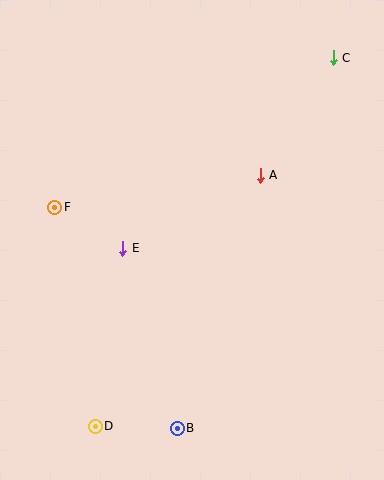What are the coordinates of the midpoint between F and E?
The midpoint between F and E is at (89, 228).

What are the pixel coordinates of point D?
Point D is at (95, 426).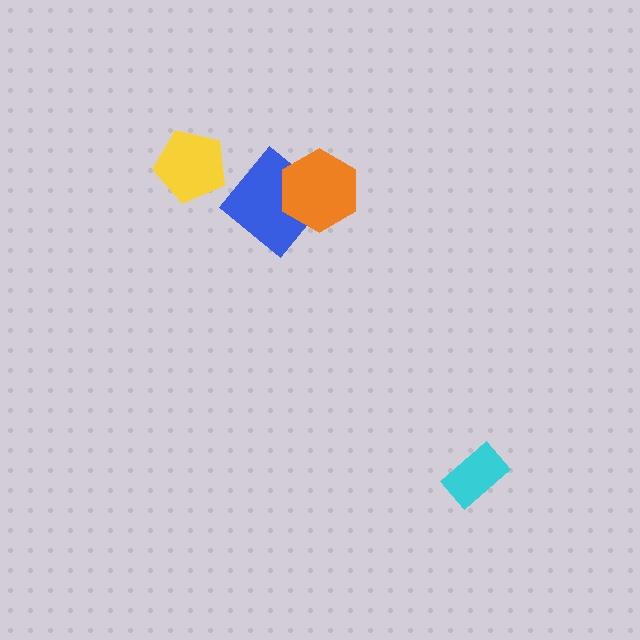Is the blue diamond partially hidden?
Yes, it is partially covered by another shape.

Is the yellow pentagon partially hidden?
No, no other shape covers it.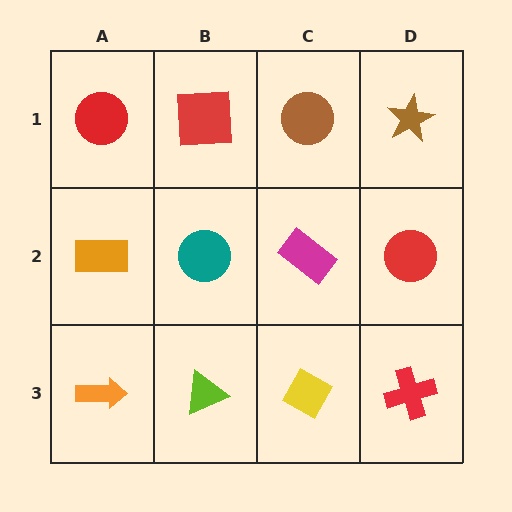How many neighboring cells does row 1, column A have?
2.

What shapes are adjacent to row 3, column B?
A teal circle (row 2, column B), an orange arrow (row 3, column A), a yellow diamond (row 3, column C).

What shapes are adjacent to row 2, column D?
A brown star (row 1, column D), a red cross (row 3, column D), a magenta rectangle (row 2, column C).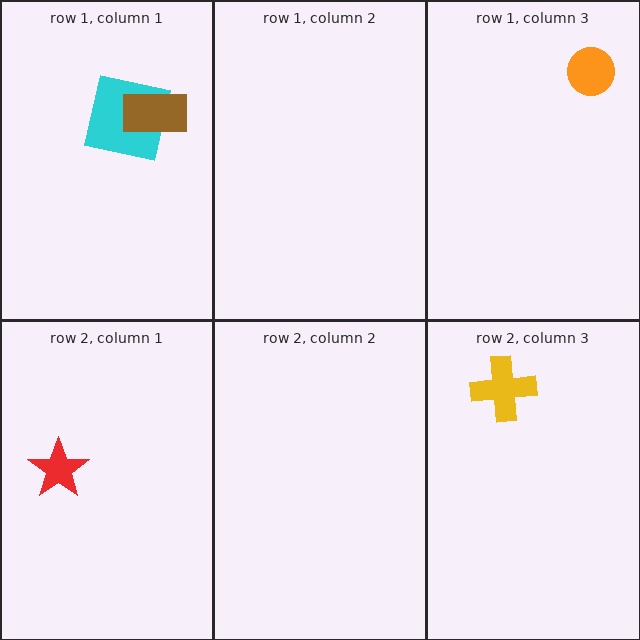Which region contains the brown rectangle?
The row 1, column 1 region.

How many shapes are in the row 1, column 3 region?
1.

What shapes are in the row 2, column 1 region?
The red star.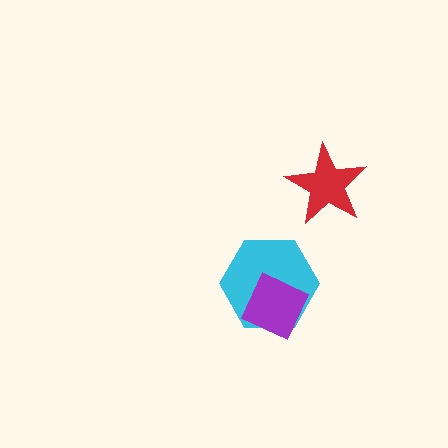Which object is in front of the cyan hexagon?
The purple square is in front of the cyan hexagon.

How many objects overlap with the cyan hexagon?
1 object overlaps with the cyan hexagon.